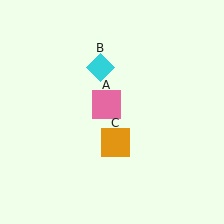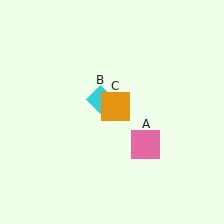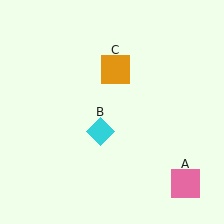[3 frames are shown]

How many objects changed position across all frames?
3 objects changed position: pink square (object A), cyan diamond (object B), orange square (object C).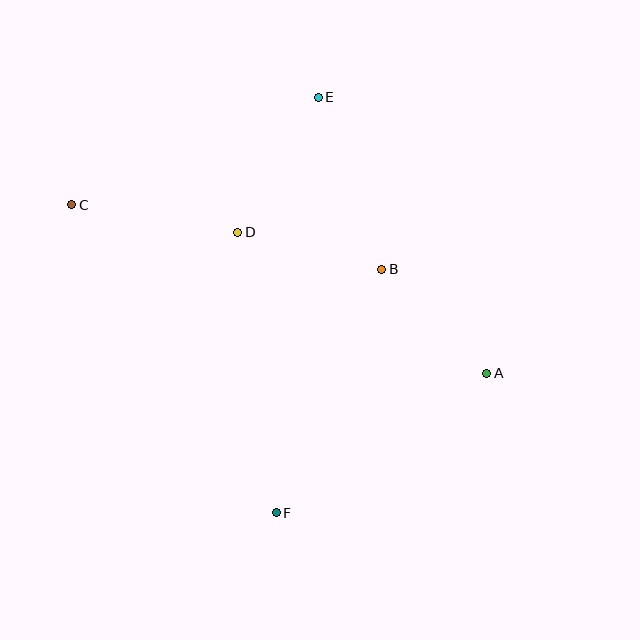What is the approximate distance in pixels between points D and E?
The distance between D and E is approximately 157 pixels.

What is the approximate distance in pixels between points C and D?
The distance between C and D is approximately 169 pixels.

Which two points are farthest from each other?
Points A and C are farthest from each other.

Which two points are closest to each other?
Points A and B are closest to each other.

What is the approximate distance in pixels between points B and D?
The distance between B and D is approximately 148 pixels.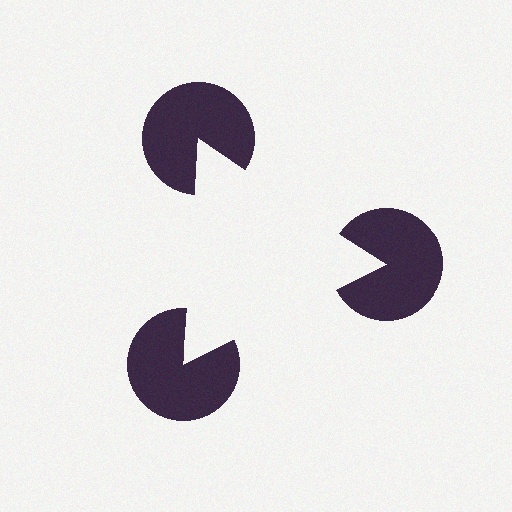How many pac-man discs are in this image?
There are 3 — one at each vertex of the illusory triangle.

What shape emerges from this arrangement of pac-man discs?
An illusory triangle — its edges are inferred from the aligned wedge cuts in the pac-man discs, not physically drawn.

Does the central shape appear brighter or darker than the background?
It typically appears slightly brighter than the background, even though no actual brightness change is drawn.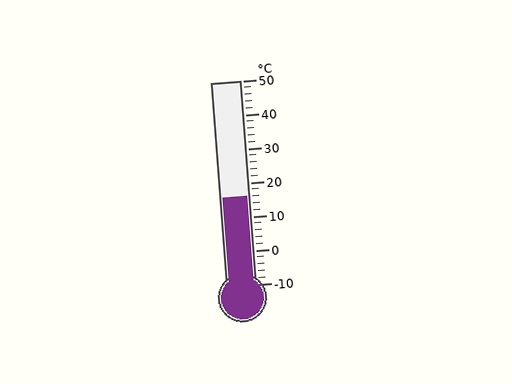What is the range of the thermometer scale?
The thermometer scale ranges from -10°C to 50°C.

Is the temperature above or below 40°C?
The temperature is below 40°C.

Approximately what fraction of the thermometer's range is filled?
The thermometer is filled to approximately 45% of its range.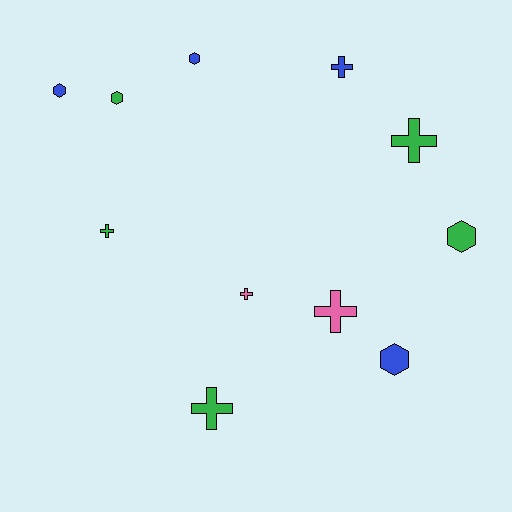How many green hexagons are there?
There are 2 green hexagons.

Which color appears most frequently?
Green, with 5 objects.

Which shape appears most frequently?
Cross, with 6 objects.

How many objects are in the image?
There are 11 objects.